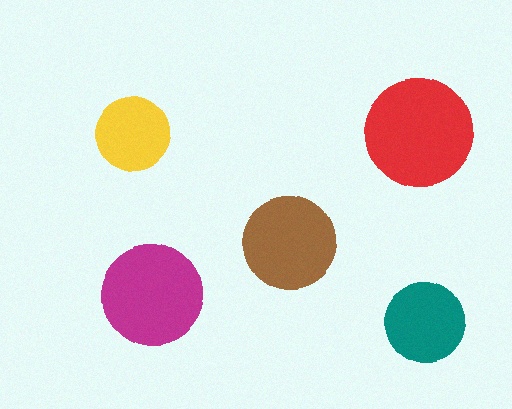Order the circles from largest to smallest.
the red one, the magenta one, the brown one, the teal one, the yellow one.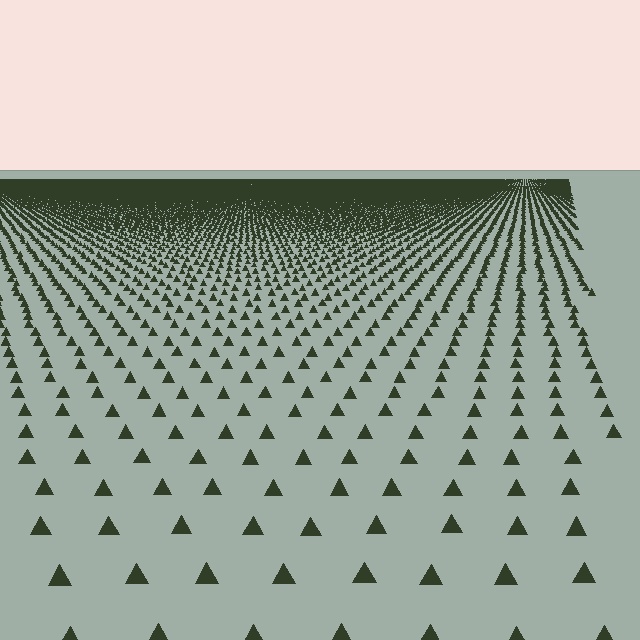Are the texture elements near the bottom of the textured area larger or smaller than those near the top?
Larger. Near the bottom, elements are closer to the viewer and appear at a bigger on-screen size.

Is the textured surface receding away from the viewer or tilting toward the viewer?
The surface is receding away from the viewer. Texture elements get smaller and denser toward the top.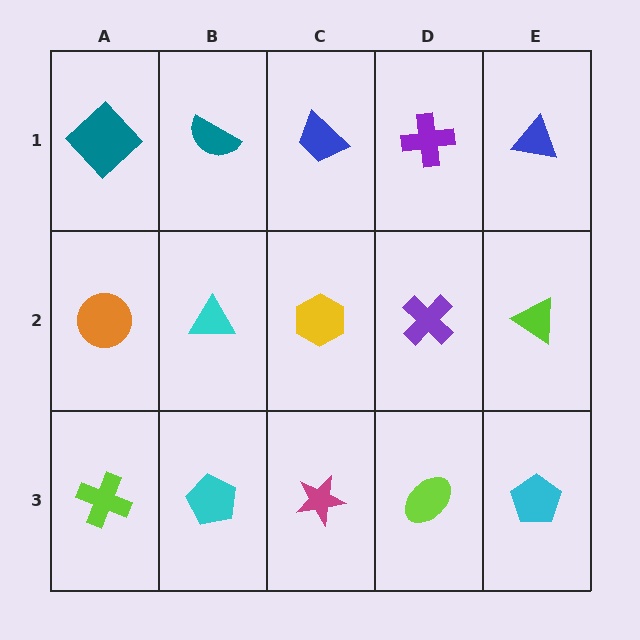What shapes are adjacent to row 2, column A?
A teal diamond (row 1, column A), a lime cross (row 3, column A), a cyan triangle (row 2, column B).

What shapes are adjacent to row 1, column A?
An orange circle (row 2, column A), a teal semicircle (row 1, column B).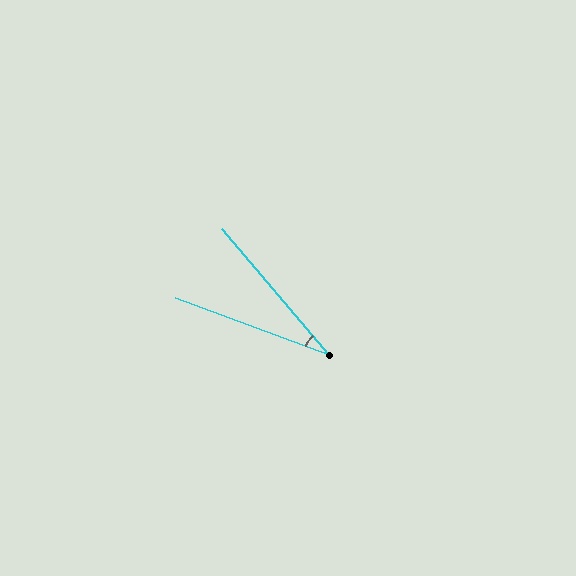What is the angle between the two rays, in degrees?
Approximately 29 degrees.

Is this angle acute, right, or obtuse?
It is acute.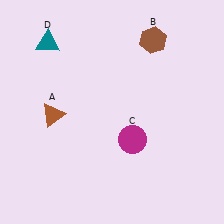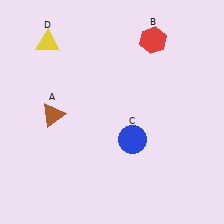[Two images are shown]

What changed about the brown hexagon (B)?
In Image 1, B is brown. In Image 2, it changed to red.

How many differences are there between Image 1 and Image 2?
There are 3 differences between the two images.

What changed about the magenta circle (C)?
In Image 1, C is magenta. In Image 2, it changed to blue.